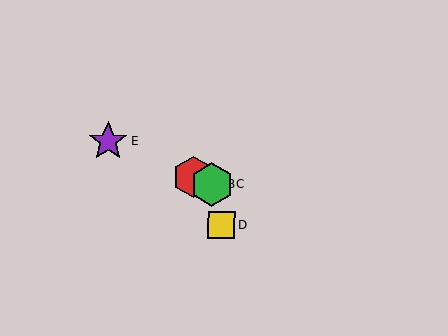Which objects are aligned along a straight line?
Objects A, B, C, E are aligned along a straight line.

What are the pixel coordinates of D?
Object D is at (221, 225).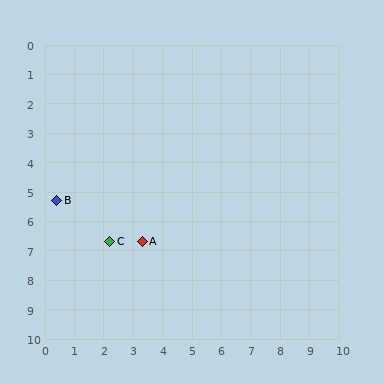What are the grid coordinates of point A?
Point A is at approximately (3.3, 6.7).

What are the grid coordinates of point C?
Point C is at approximately (2.2, 6.7).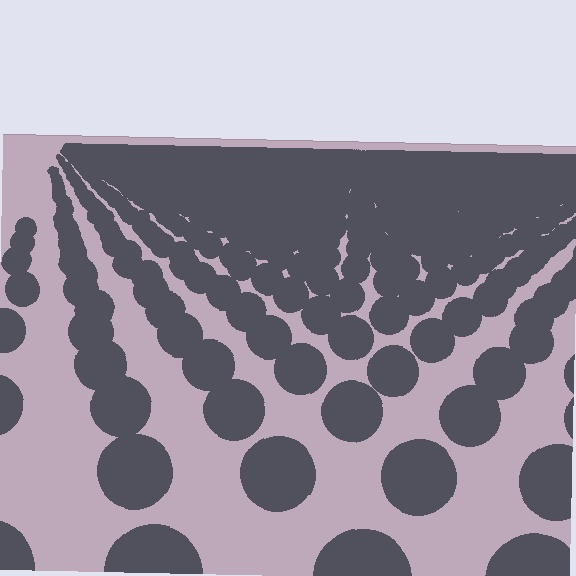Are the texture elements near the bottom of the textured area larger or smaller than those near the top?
Larger. Near the bottom, elements are closer to the viewer and appear at a bigger on-screen size.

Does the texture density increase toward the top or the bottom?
Density increases toward the top.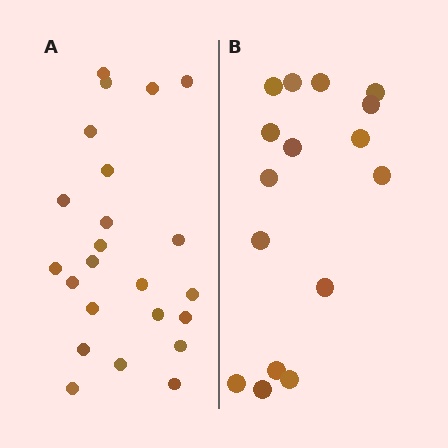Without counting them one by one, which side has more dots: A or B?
Region A (the left region) has more dots.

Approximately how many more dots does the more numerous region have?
Region A has roughly 8 or so more dots than region B.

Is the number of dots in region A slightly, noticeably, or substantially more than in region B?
Region A has noticeably more, but not dramatically so. The ratio is roughly 1.4 to 1.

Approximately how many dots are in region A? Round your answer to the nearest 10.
About 20 dots. (The exact count is 23, which rounds to 20.)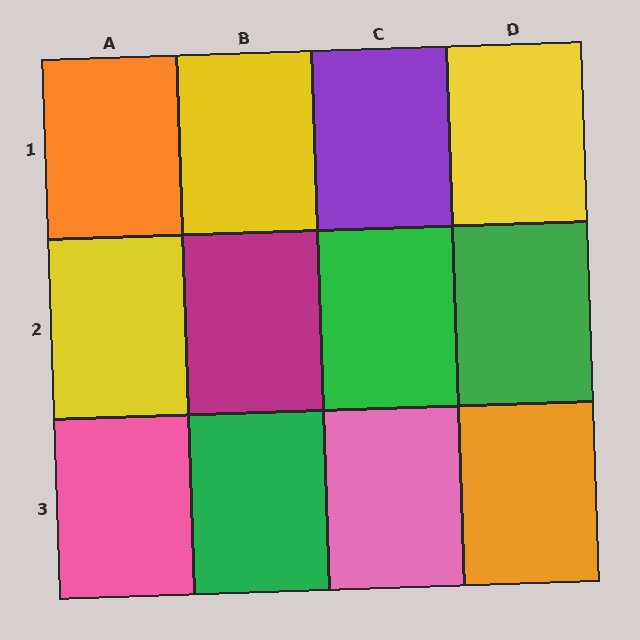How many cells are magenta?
1 cell is magenta.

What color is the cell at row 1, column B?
Yellow.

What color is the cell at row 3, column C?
Pink.